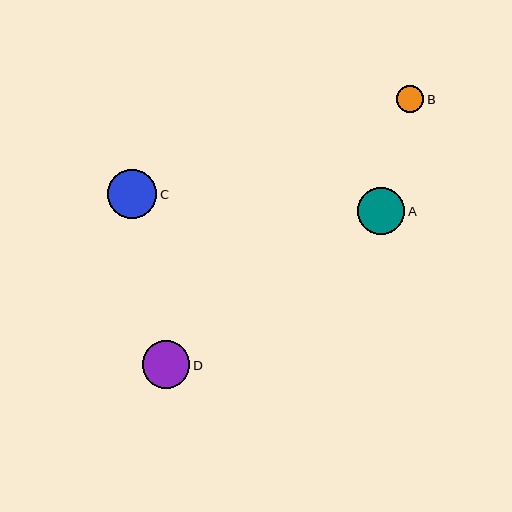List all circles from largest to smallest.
From largest to smallest: C, D, A, B.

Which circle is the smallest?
Circle B is the smallest with a size of approximately 27 pixels.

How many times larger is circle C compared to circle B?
Circle C is approximately 1.8 times the size of circle B.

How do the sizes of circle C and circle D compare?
Circle C and circle D are approximately the same size.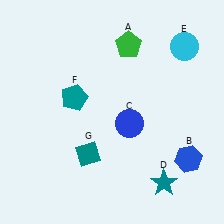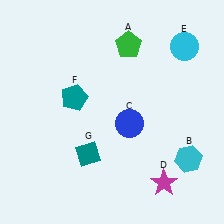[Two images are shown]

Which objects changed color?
B changed from blue to cyan. D changed from teal to magenta.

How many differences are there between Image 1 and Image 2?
There are 2 differences between the two images.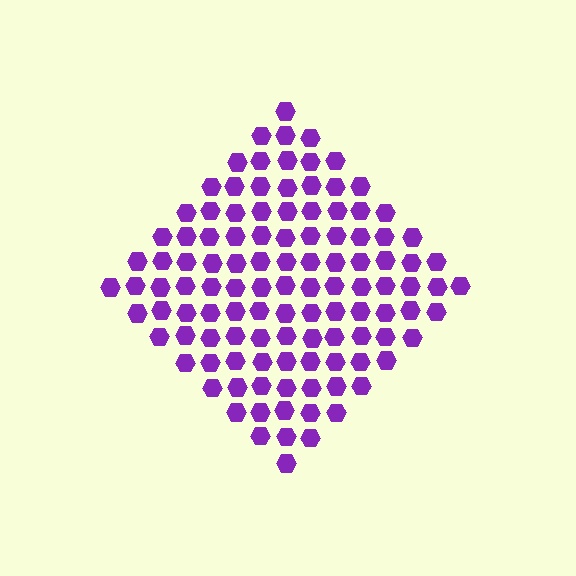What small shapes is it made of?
It is made of small hexagons.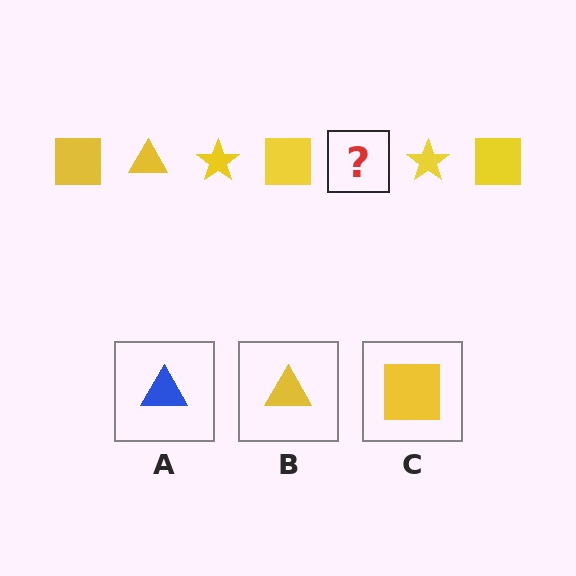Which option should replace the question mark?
Option B.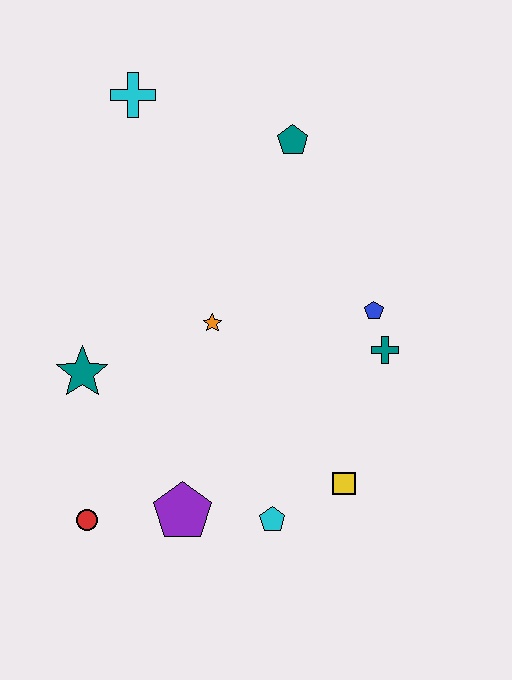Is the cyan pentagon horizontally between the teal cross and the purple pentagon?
Yes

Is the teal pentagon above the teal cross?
Yes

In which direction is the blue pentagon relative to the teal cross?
The blue pentagon is above the teal cross.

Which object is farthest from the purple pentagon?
The cyan cross is farthest from the purple pentagon.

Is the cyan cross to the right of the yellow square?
No